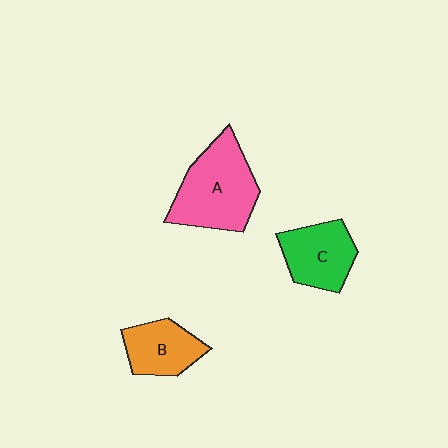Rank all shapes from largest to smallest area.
From largest to smallest: A (pink), C (green), B (orange).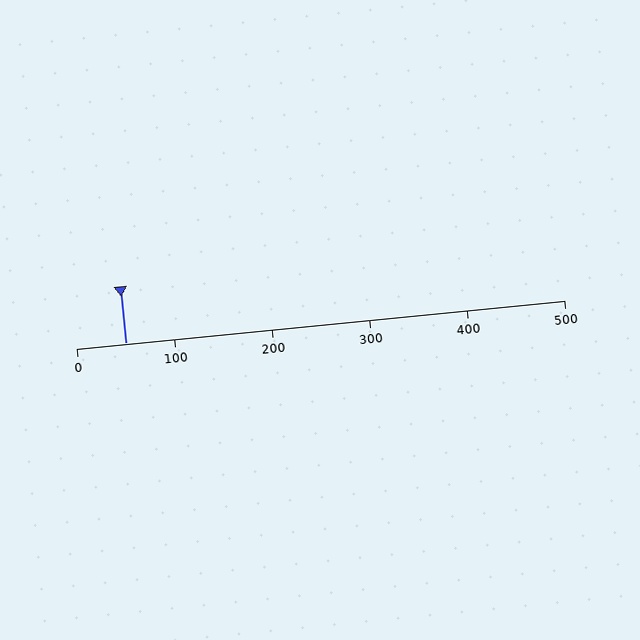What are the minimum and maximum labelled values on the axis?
The axis runs from 0 to 500.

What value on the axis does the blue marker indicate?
The marker indicates approximately 50.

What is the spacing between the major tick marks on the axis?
The major ticks are spaced 100 apart.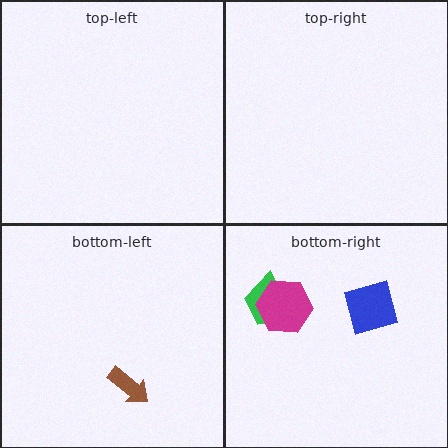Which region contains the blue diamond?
The bottom-right region.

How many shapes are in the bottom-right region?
3.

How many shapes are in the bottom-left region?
1.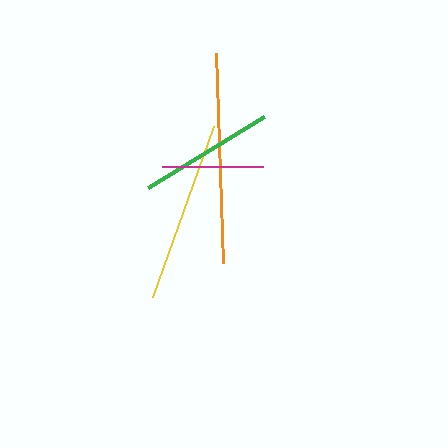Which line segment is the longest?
The orange line is the longest at approximately 210 pixels.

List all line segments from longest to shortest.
From longest to shortest: orange, yellow, green, magenta.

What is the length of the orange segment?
The orange segment is approximately 210 pixels long.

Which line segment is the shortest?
The magenta line is the shortest at approximately 100 pixels.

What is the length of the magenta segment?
The magenta segment is approximately 100 pixels long.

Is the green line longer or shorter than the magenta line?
The green line is longer than the magenta line.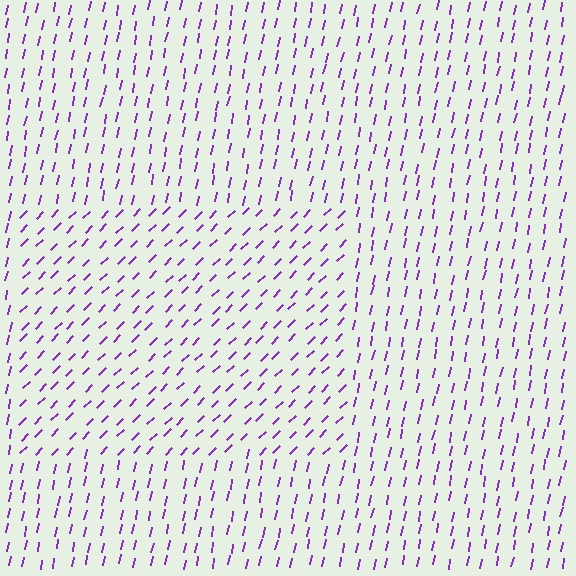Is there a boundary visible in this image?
Yes, there is a texture boundary formed by a change in line orientation.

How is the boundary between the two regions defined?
The boundary is defined purely by a change in line orientation (approximately 34 degrees difference). All lines are the same color and thickness.